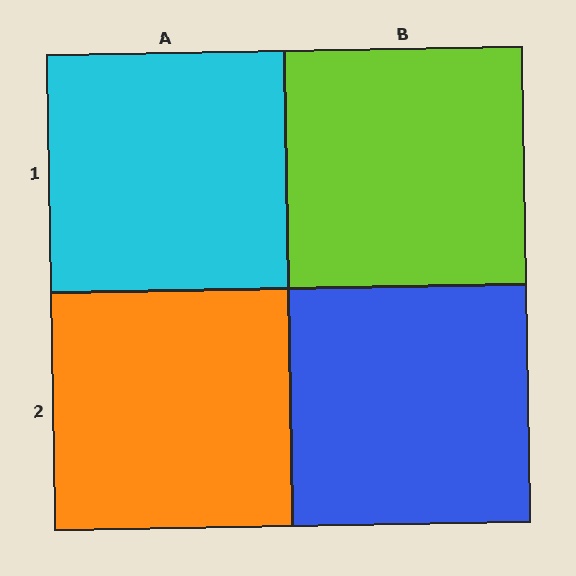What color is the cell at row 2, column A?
Orange.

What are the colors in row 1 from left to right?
Cyan, lime.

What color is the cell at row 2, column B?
Blue.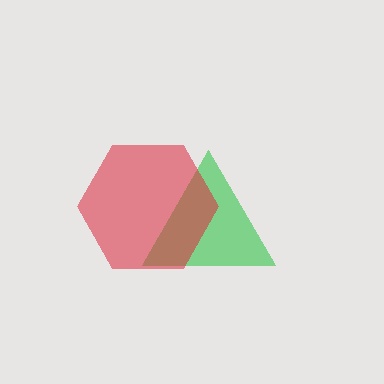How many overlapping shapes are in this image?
There are 2 overlapping shapes in the image.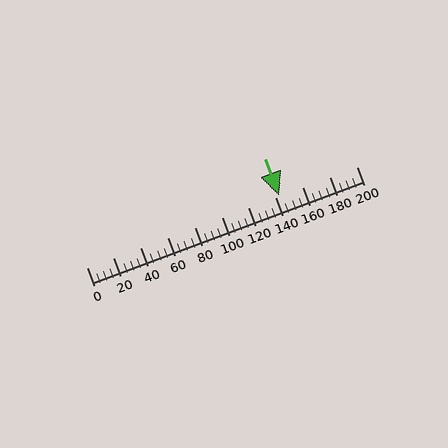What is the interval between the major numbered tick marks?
The major tick marks are spaced 20 units apart.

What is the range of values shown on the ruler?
The ruler shows values from 0 to 200.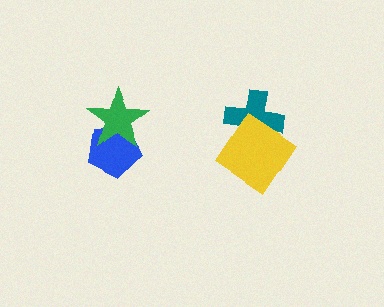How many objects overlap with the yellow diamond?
1 object overlaps with the yellow diamond.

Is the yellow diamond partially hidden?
No, no other shape covers it.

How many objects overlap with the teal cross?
1 object overlaps with the teal cross.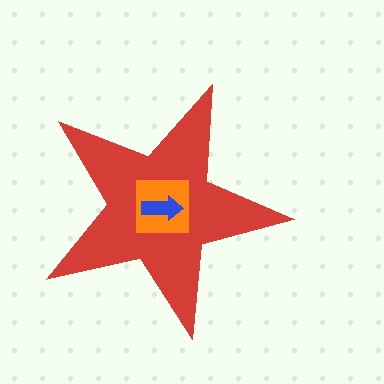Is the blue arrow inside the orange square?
Yes.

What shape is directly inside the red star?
The orange square.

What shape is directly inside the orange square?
The blue arrow.